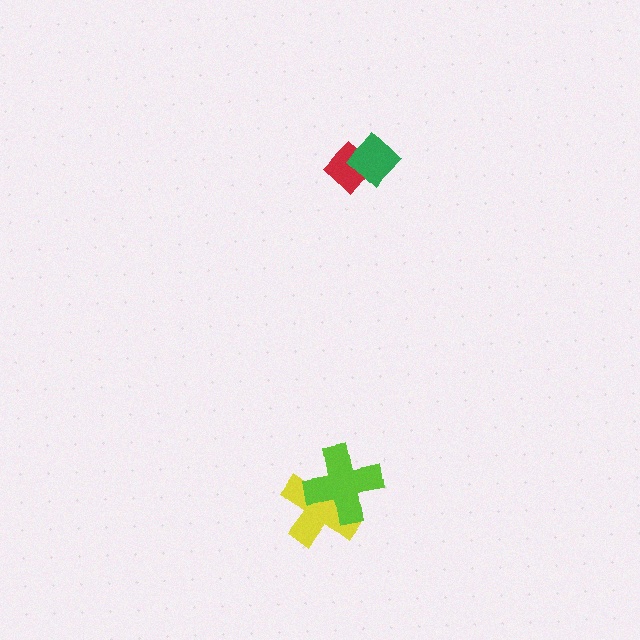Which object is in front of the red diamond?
The green diamond is in front of the red diamond.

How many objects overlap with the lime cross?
1 object overlaps with the lime cross.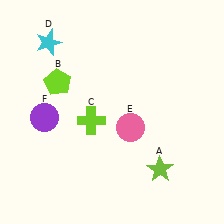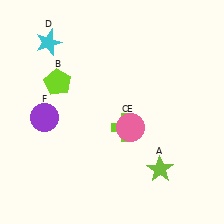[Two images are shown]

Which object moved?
The lime cross (C) moved right.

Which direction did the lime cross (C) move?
The lime cross (C) moved right.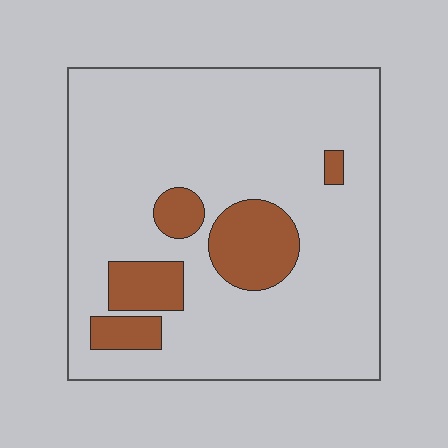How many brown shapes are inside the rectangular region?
5.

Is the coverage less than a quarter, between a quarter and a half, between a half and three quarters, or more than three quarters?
Less than a quarter.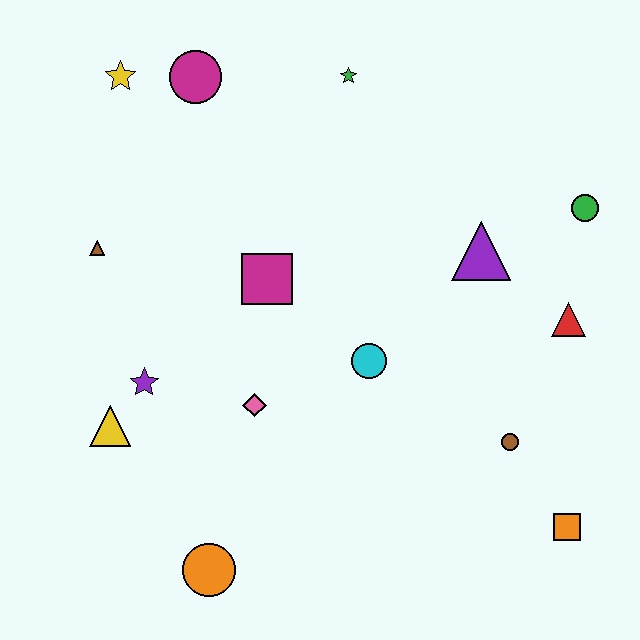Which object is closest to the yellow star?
The magenta circle is closest to the yellow star.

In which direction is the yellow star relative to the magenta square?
The yellow star is above the magenta square.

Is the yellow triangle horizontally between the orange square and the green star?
No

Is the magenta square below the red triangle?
No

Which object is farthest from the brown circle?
The yellow star is farthest from the brown circle.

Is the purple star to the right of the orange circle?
No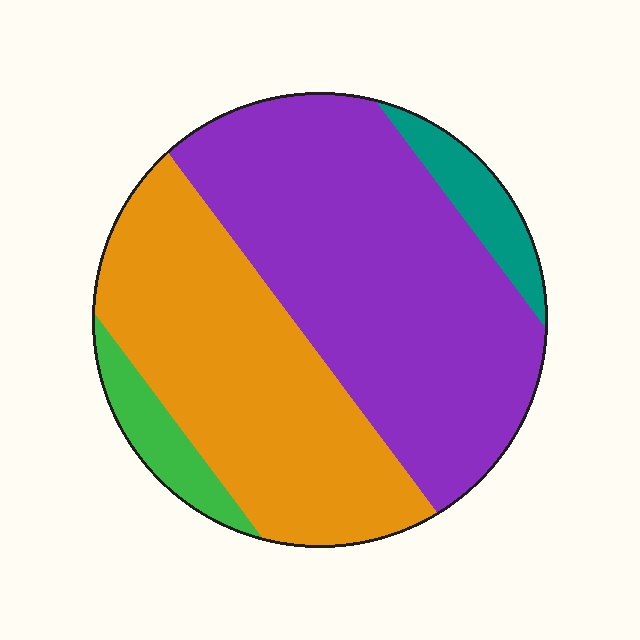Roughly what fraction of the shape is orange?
Orange covers about 40% of the shape.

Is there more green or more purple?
Purple.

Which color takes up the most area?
Purple, at roughly 50%.